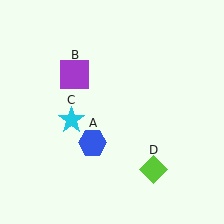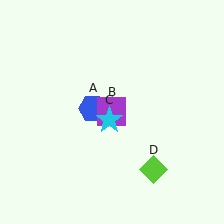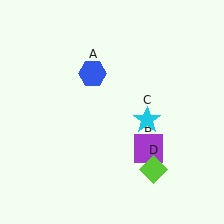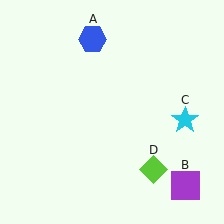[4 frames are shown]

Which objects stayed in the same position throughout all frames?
Lime diamond (object D) remained stationary.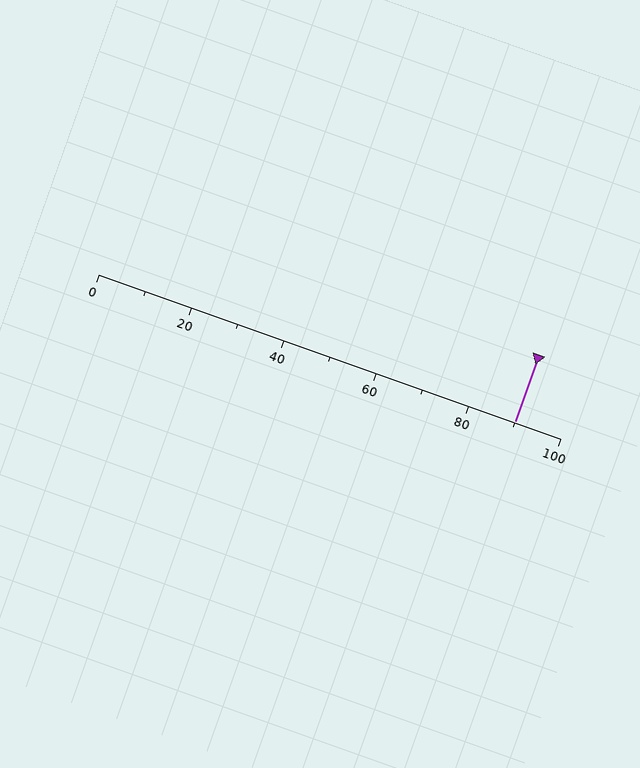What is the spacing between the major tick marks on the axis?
The major ticks are spaced 20 apart.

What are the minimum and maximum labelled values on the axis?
The axis runs from 0 to 100.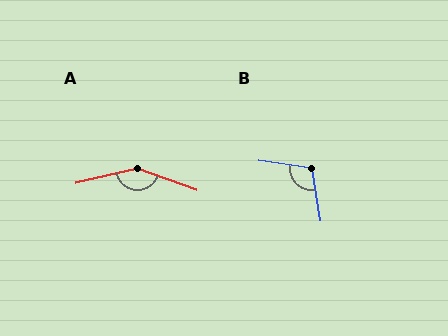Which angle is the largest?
A, at approximately 147 degrees.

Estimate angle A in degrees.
Approximately 147 degrees.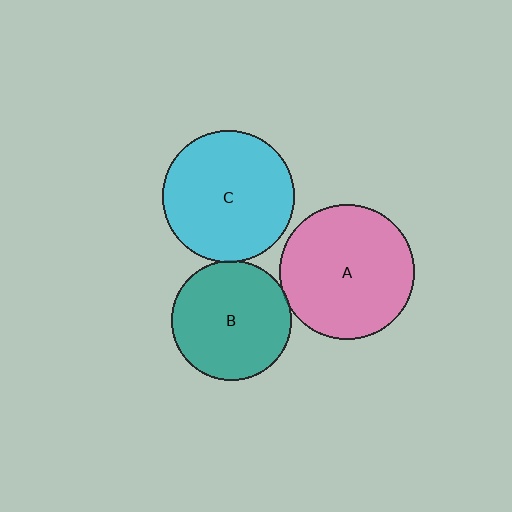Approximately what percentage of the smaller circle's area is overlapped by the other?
Approximately 5%.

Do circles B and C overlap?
Yes.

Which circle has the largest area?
Circle A (pink).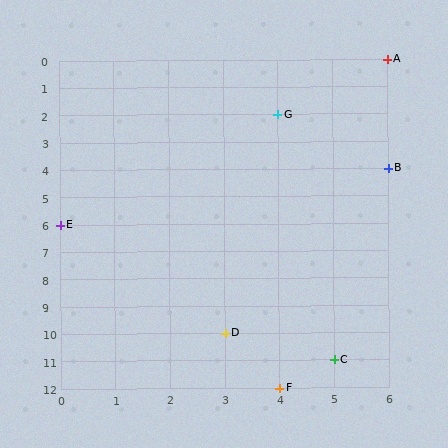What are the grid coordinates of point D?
Point D is at grid coordinates (3, 10).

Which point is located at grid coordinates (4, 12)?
Point F is at (4, 12).